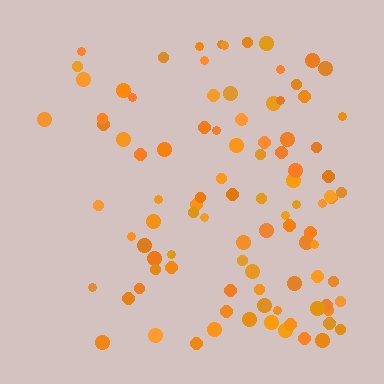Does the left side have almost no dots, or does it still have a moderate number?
Still a moderate number, just noticeably fewer than the right.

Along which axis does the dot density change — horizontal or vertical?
Horizontal.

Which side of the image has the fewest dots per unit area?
The left.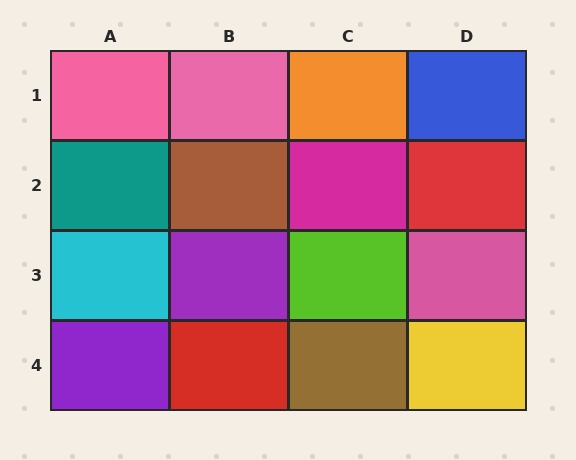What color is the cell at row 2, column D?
Red.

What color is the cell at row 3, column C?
Lime.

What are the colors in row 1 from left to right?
Pink, pink, orange, blue.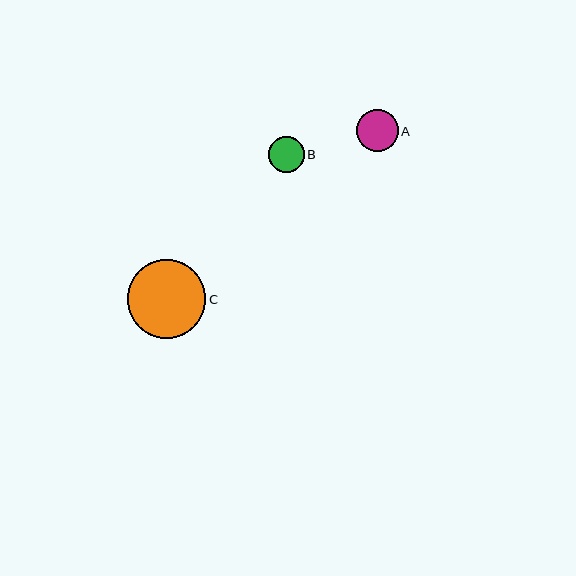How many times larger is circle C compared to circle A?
Circle C is approximately 1.9 times the size of circle A.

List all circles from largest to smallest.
From largest to smallest: C, A, B.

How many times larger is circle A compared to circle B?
Circle A is approximately 1.2 times the size of circle B.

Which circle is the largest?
Circle C is the largest with a size of approximately 78 pixels.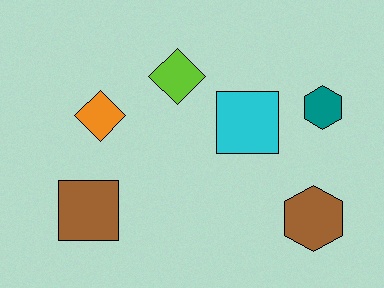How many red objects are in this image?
There are no red objects.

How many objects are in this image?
There are 6 objects.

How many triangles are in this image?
There are no triangles.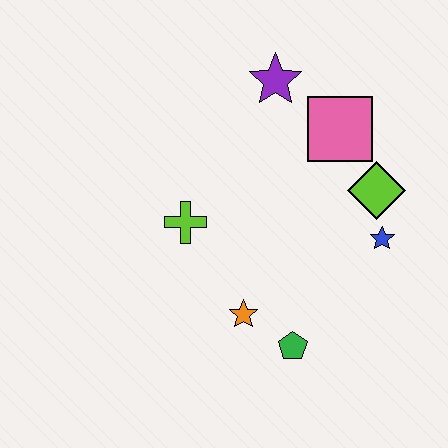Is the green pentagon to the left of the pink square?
Yes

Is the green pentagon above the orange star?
No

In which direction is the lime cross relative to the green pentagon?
The lime cross is above the green pentagon.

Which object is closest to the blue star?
The lime diamond is closest to the blue star.